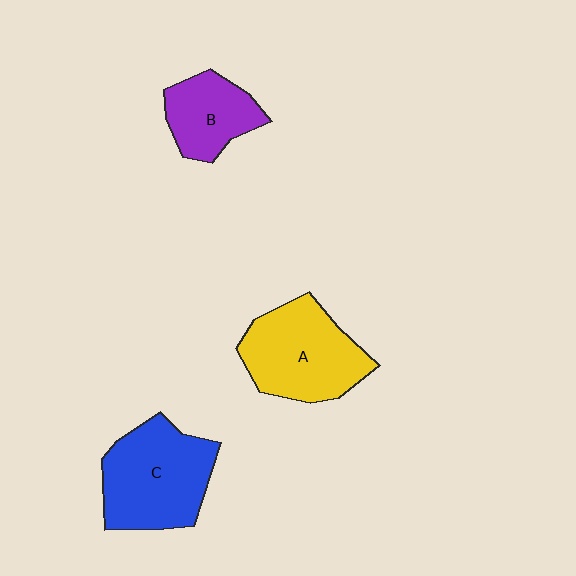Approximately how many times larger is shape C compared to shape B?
Approximately 1.6 times.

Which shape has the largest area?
Shape C (blue).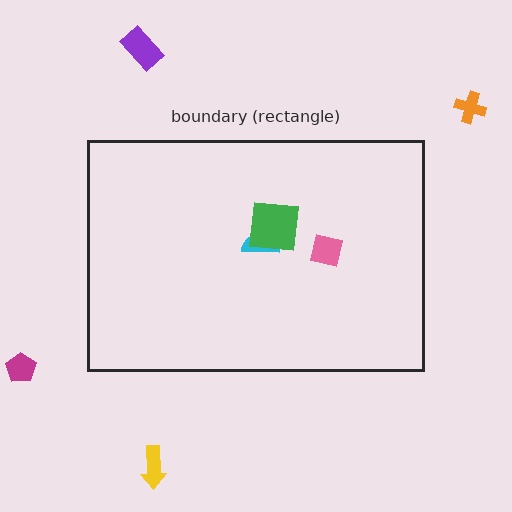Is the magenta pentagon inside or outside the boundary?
Outside.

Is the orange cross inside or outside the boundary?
Outside.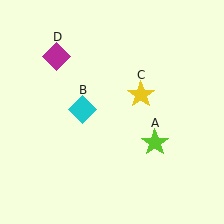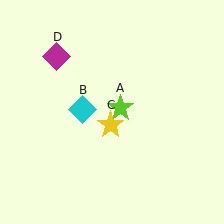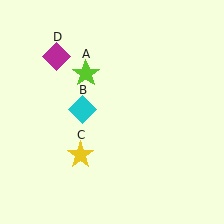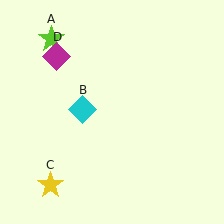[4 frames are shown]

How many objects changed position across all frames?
2 objects changed position: lime star (object A), yellow star (object C).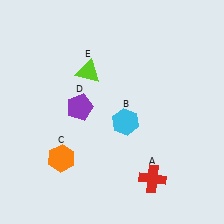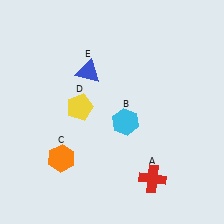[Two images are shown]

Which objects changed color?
D changed from purple to yellow. E changed from lime to blue.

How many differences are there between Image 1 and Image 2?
There are 2 differences between the two images.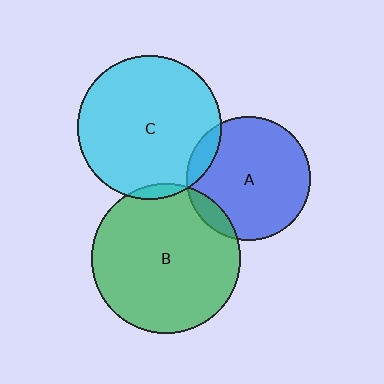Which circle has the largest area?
Circle B (green).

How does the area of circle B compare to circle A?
Approximately 1.5 times.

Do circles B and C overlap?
Yes.